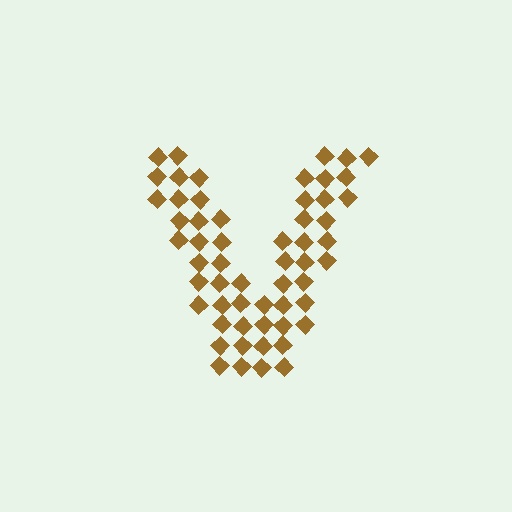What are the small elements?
The small elements are diamonds.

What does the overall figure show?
The overall figure shows the letter V.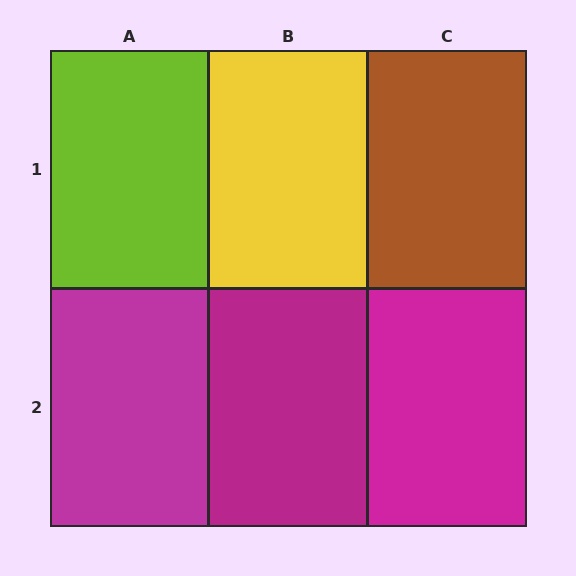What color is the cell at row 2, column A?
Magenta.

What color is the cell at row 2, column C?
Magenta.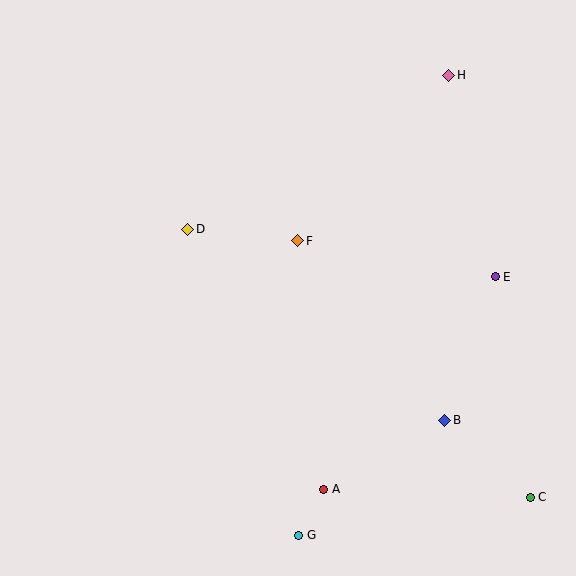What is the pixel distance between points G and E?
The distance between G and E is 325 pixels.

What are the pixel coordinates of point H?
Point H is at (449, 75).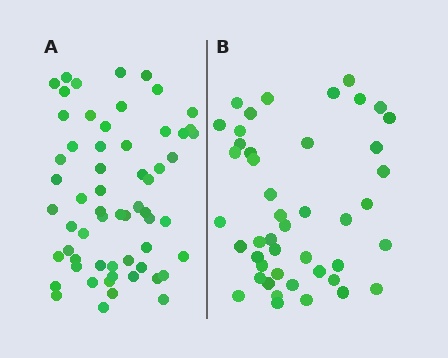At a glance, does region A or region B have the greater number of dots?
Region A (the left region) has more dots.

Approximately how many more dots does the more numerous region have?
Region A has approximately 15 more dots than region B.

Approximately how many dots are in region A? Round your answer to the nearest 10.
About 60 dots.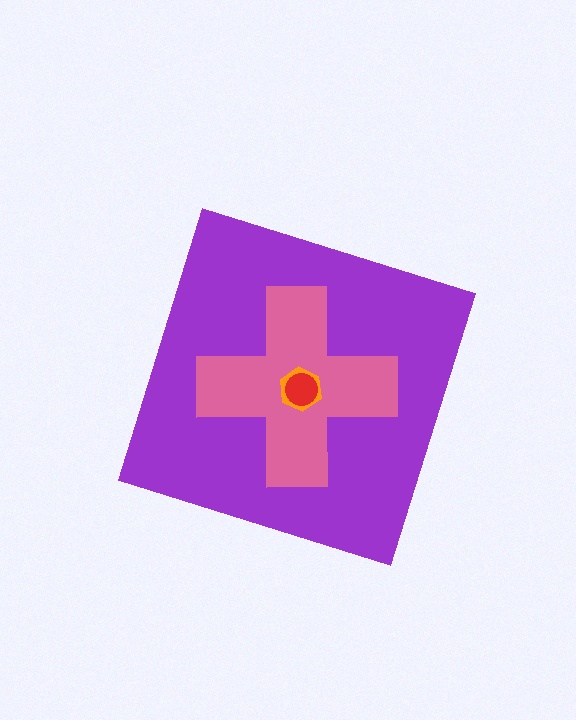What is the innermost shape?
The red circle.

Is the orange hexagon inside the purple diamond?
Yes.